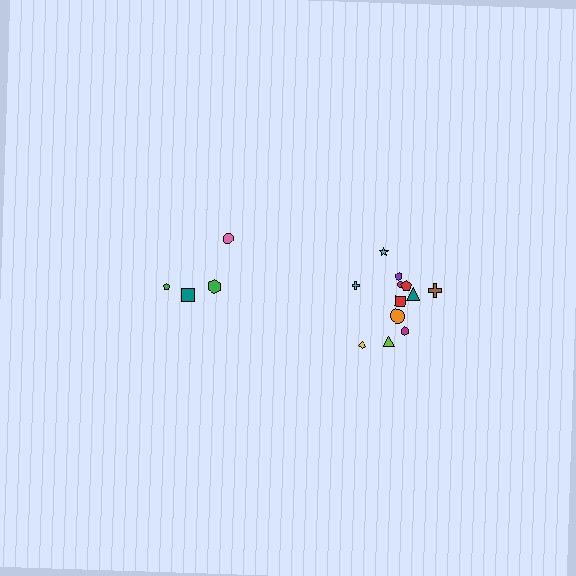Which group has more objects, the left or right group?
The right group.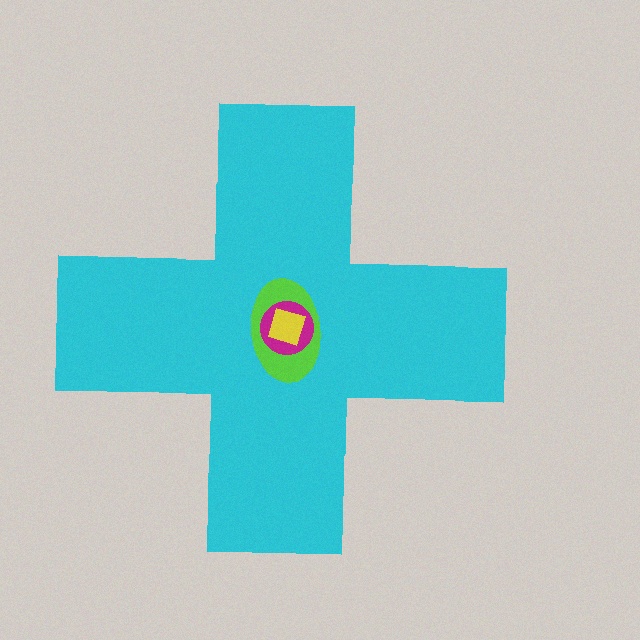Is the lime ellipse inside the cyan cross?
Yes.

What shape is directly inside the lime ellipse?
The magenta circle.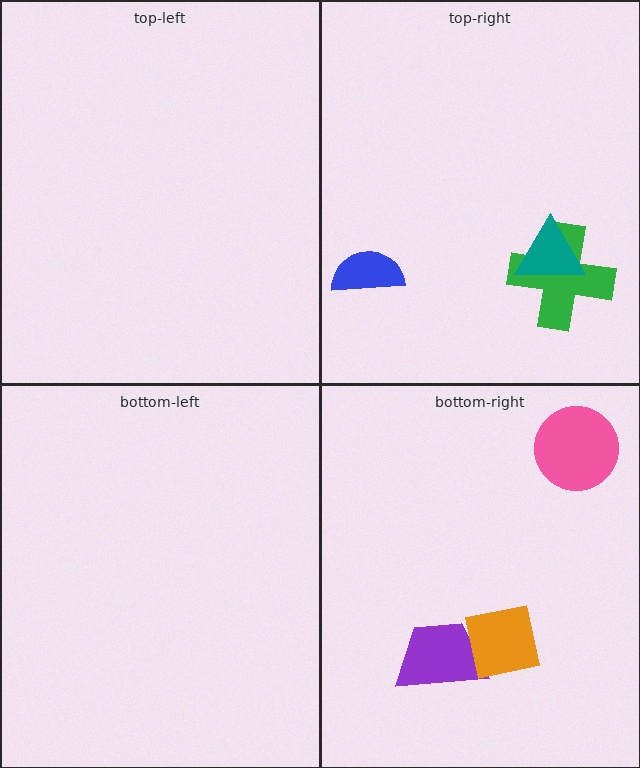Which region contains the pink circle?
The bottom-right region.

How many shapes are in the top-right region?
3.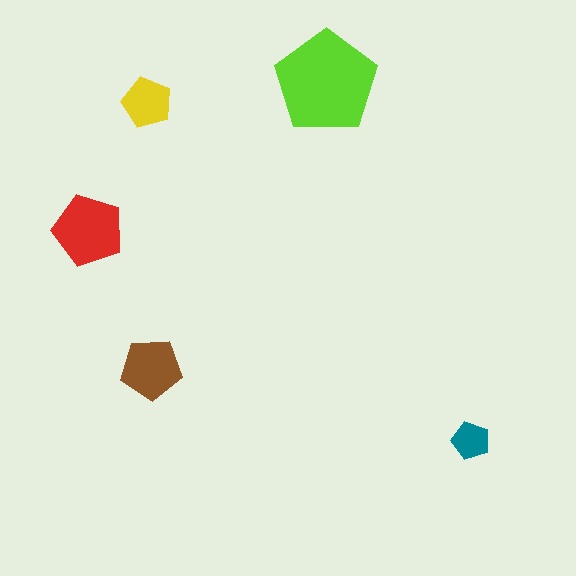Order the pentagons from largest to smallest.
the lime one, the red one, the brown one, the yellow one, the teal one.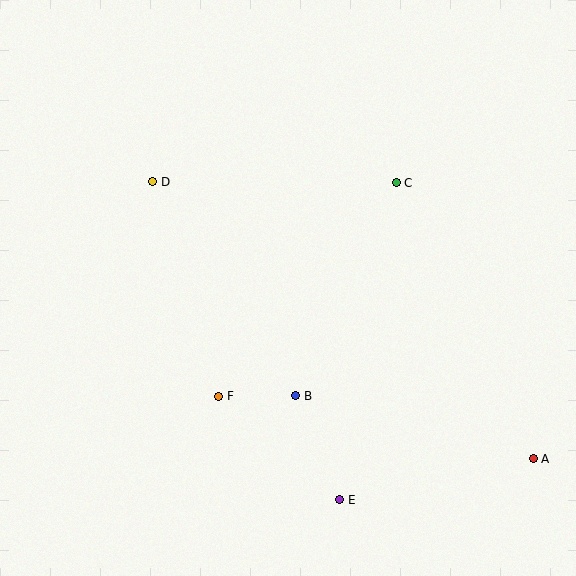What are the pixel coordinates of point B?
Point B is at (296, 396).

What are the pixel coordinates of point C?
Point C is at (396, 183).